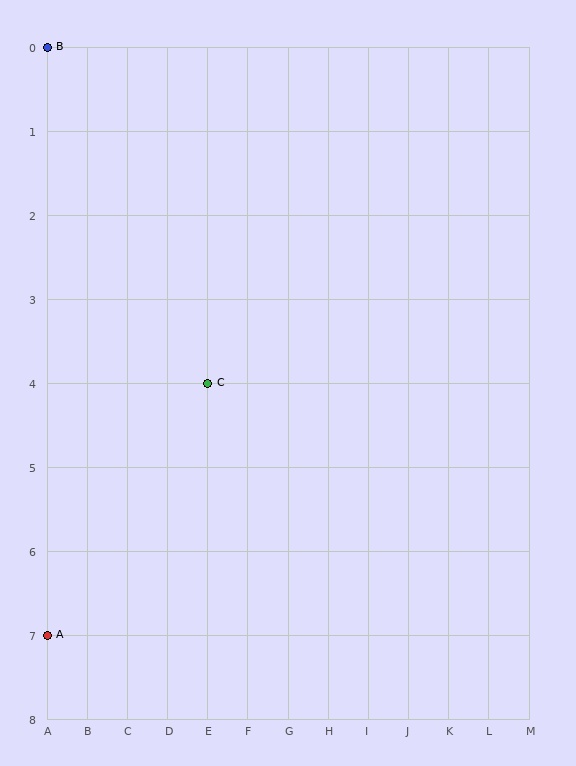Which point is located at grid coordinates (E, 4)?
Point C is at (E, 4).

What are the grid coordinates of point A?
Point A is at grid coordinates (A, 7).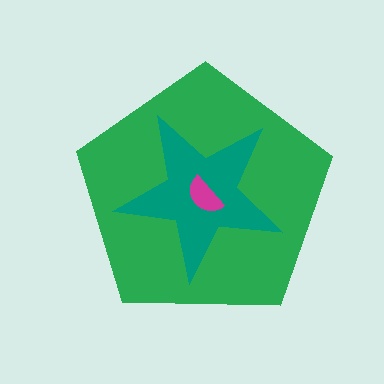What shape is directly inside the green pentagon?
The teal star.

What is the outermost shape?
The green pentagon.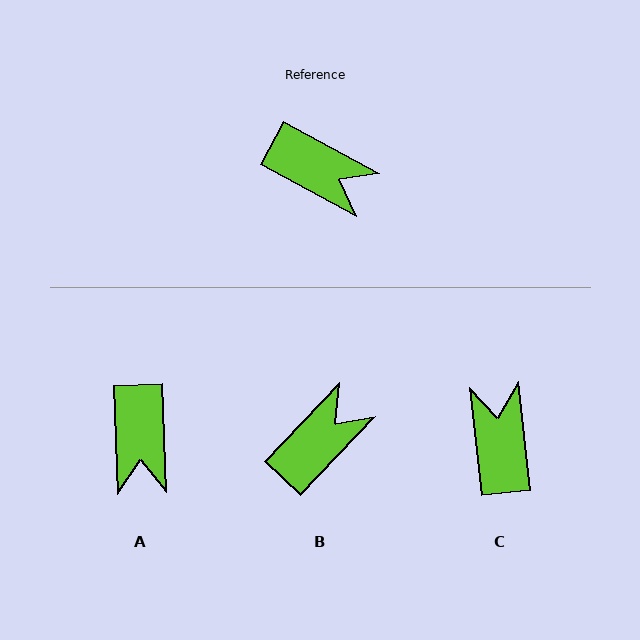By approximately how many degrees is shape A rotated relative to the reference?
Approximately 59 degrees clockwise.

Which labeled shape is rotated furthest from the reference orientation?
C, about 125 degrees away.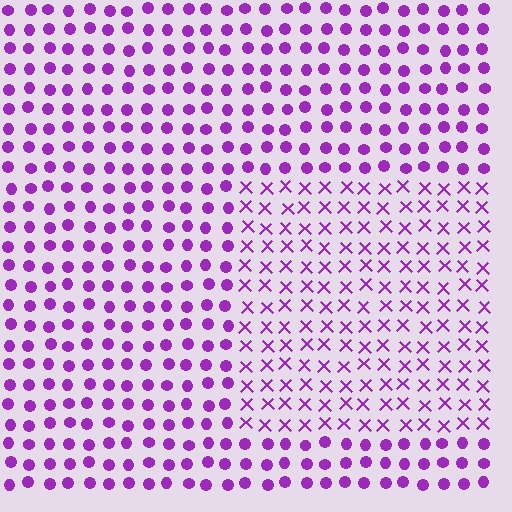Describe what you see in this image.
The image is filled with small purple elements arranged in a uniform grid. A rectangle-shaped region contains X marks, while the surrounding area contains circles. The boundary is defined purely by the change in element shape.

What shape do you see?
I see a rectangle.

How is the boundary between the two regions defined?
The boundary is defined by a change in element shape: X marks inside vs. circles outside. All elements share the same color and spacing.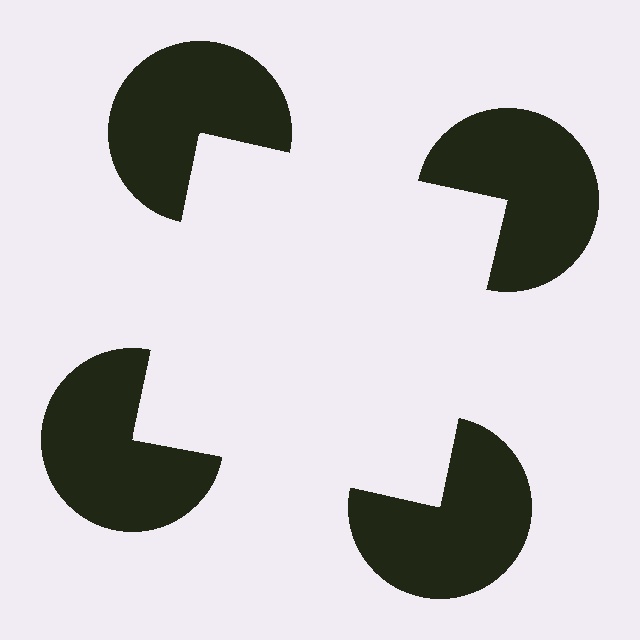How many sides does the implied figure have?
4 sides.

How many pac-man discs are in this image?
There are 4 — one at each vertex of the illusory square.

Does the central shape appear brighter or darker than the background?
It typically appears slightly brighter than the background, even though no actual brightness change is drawn.